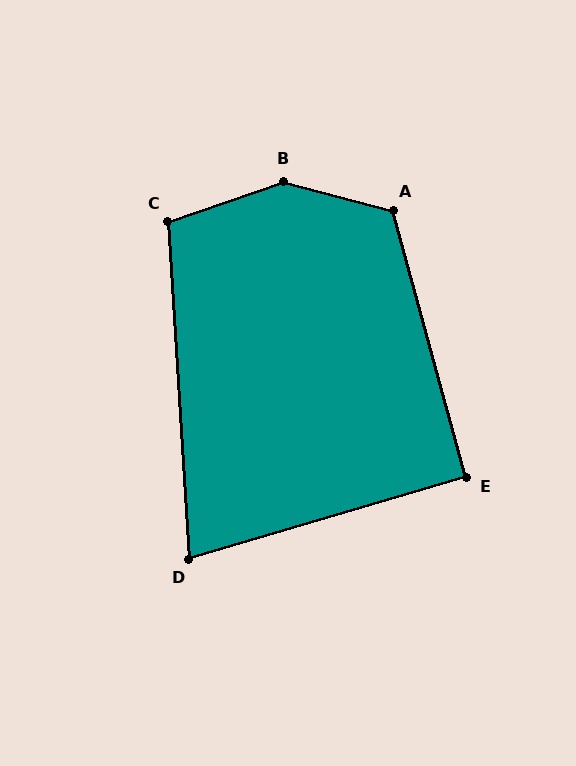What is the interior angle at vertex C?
Approximately 105 degrees (obtuse).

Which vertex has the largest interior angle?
B, at approximately 146 degrees.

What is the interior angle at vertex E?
Approximately 91 degrees (approximately right).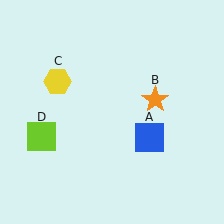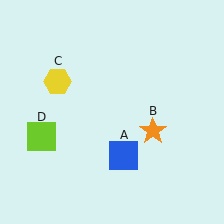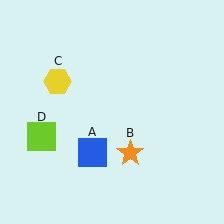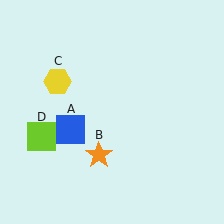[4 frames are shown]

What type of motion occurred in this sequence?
The blue square (object A), orange star (object B) rotated clockwise around the center of the scene.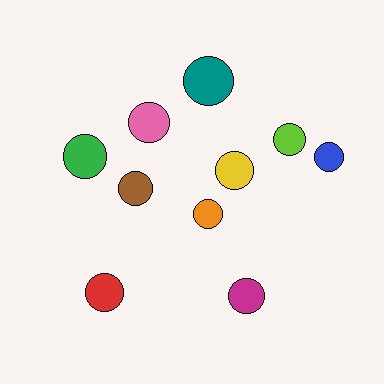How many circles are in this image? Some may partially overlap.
There are 10 circles.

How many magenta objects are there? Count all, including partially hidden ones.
There is 1 magenta object.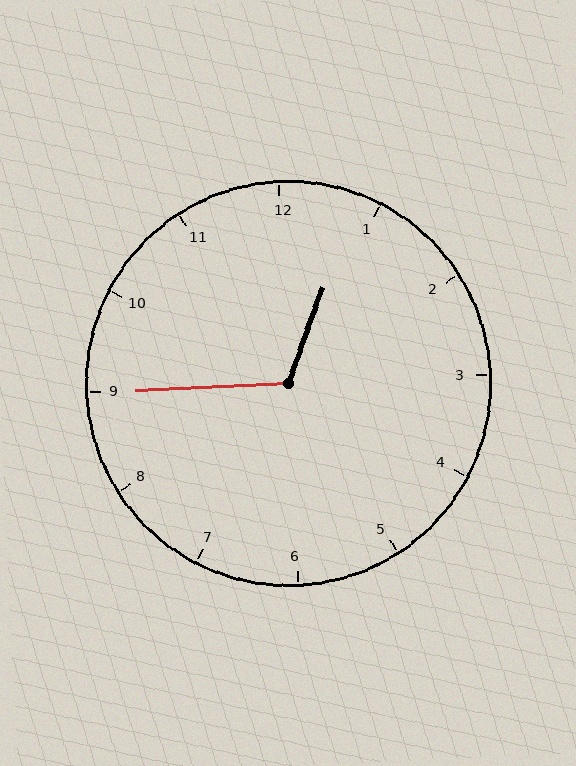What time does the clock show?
12:45.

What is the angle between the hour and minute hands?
Approximately 112 degrees.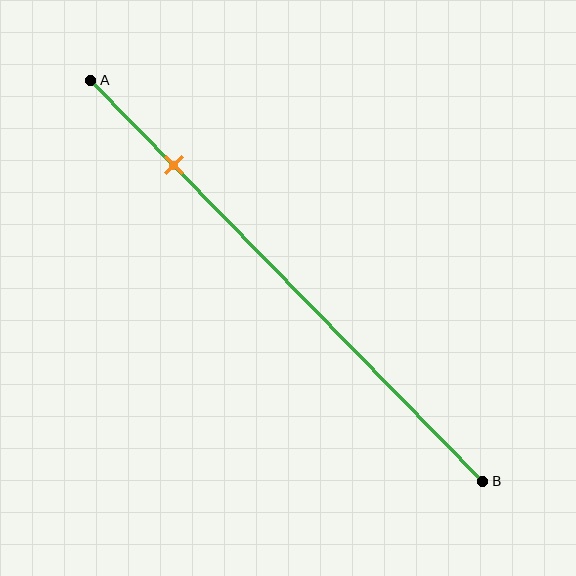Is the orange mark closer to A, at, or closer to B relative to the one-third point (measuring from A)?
The orange mark is closer to point A than the one-third point of segment AB.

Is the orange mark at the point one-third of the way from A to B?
No, the mark is at about 20% from A, not at the 33% one-third point.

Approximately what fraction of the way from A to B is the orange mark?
The orange mark is approximately 20% of the way from A to B.